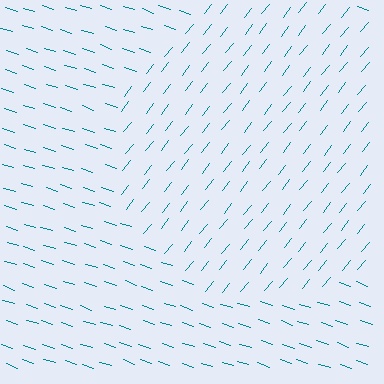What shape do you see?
I see a circle.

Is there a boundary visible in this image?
Yes, there is a texture boundary formed by a change in line orientation.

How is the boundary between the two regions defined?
The boundary is defined purely by a change in line orientation (approximately 69 degrees difference). All lines are the same color and thickness.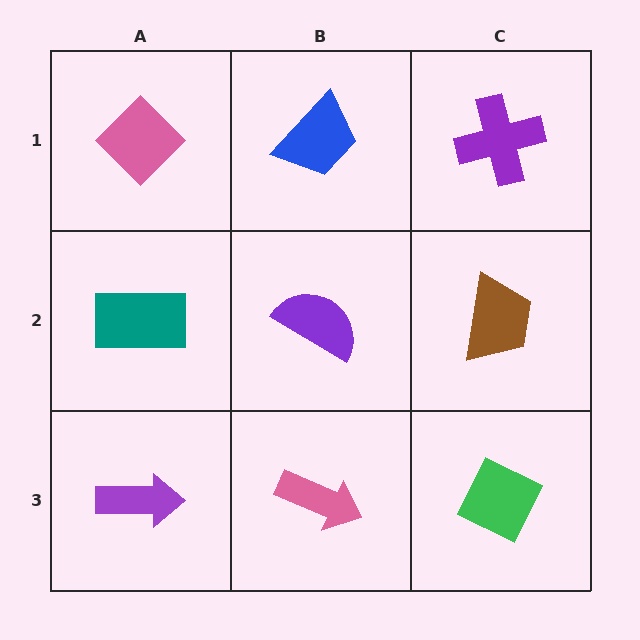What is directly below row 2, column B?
A pink arrow.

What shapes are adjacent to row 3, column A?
A teal rectangle (row 2, column A), a pink arrow (row 3, column B).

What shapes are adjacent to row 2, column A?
A pink diamond (row 1, column A), a purple arrow (row 3, column A), a purple semicircle (row 2, column B).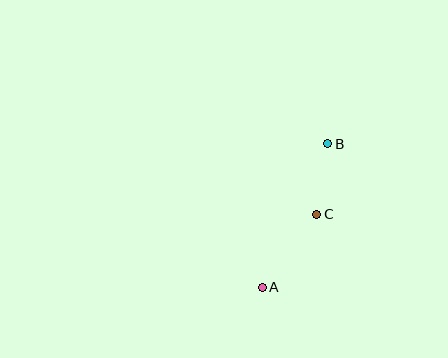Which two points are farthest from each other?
Points A and B are farthest from each other.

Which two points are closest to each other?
Points B and C are closest to each other.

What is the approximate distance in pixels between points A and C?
The distance between A and C is approximately 91 pixels.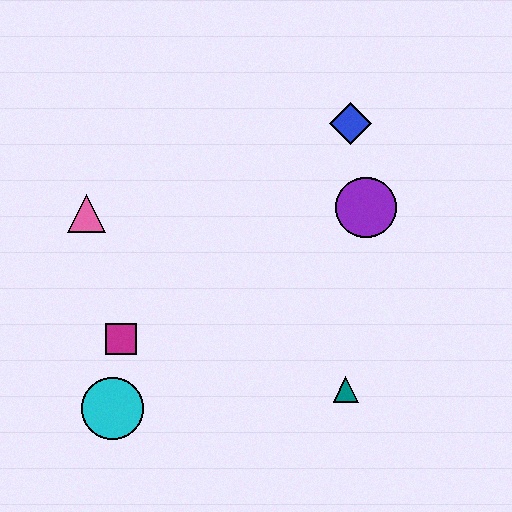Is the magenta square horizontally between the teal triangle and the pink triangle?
Yes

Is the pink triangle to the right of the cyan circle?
No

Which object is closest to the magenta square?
The cyan circle is closest to the magenta square.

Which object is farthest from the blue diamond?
The cyan circle is farthest from the blue diamond.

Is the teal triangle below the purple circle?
Yes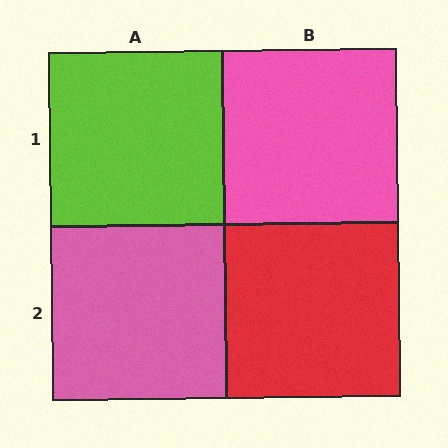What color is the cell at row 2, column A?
Pink.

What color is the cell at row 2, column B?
Red.